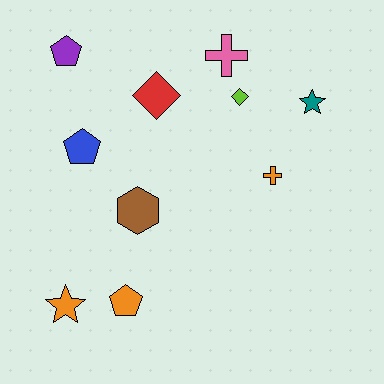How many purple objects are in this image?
There is 1 purple object.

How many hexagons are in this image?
There is 1 hexagon.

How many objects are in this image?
There are 10 objects.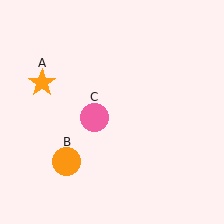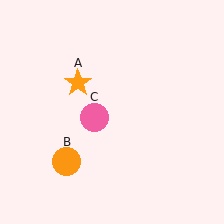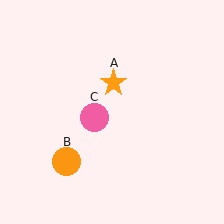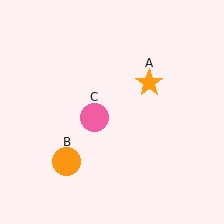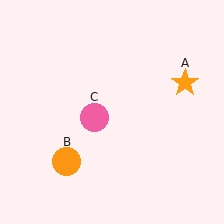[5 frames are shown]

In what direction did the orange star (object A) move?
The orange star (object A) moved right.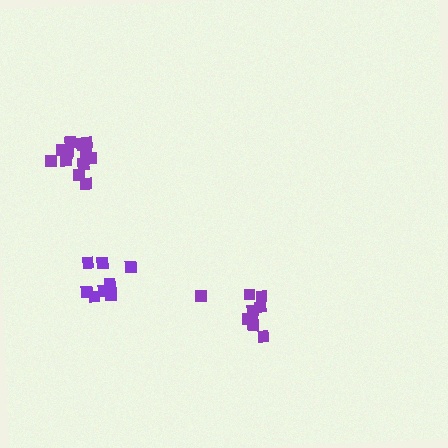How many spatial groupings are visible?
There are 3 spatial groupings.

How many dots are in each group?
Group 1: 10 dots, Group 2: 10 dots, Group 3: 16 dots (36 total).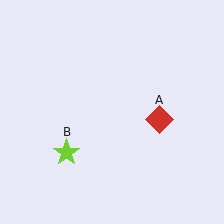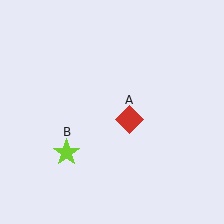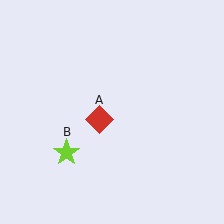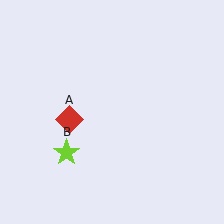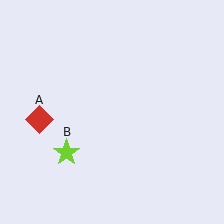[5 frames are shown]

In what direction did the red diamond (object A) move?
The red diamond (object A) moved left.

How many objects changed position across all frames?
1 object changed position: red diamond (object A).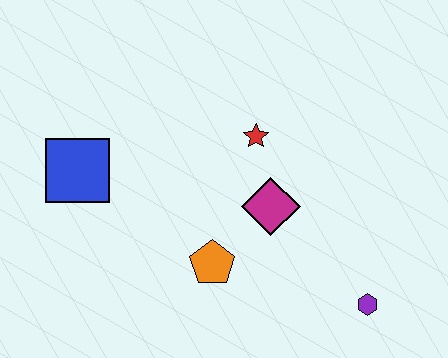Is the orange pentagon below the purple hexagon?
No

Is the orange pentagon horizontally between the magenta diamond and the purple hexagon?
No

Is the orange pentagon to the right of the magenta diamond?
No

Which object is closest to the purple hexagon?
The magenta diamond is closest to the purple hexagon.